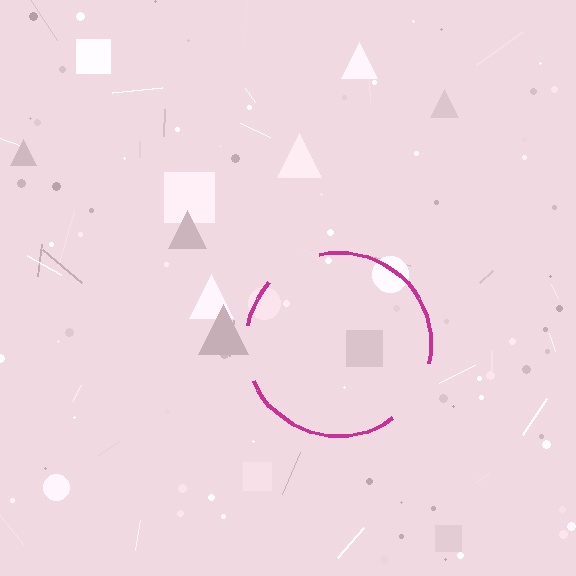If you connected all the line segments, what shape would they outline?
They would outline a circle.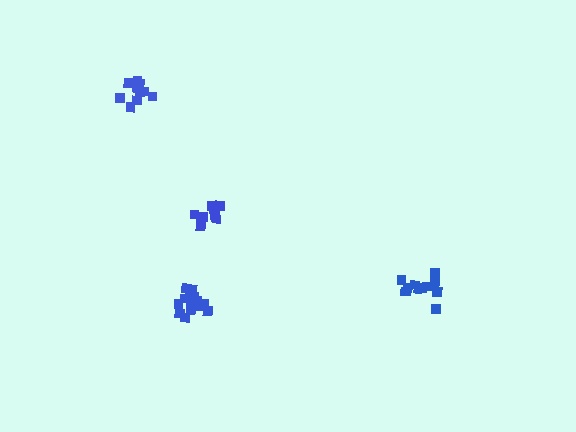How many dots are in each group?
Group 1: 15 dots, Group 2: 11 dots, Group 3: 16 dots, Group 4: 11 dots (53 total).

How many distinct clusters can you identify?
There are 4 distinct clusters.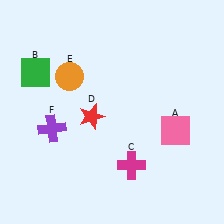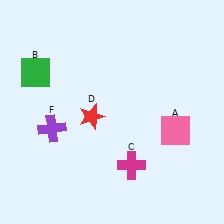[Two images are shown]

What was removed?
The orange circle (E) was removed in Image 2.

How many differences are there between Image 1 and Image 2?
There is 1 difference between the two images.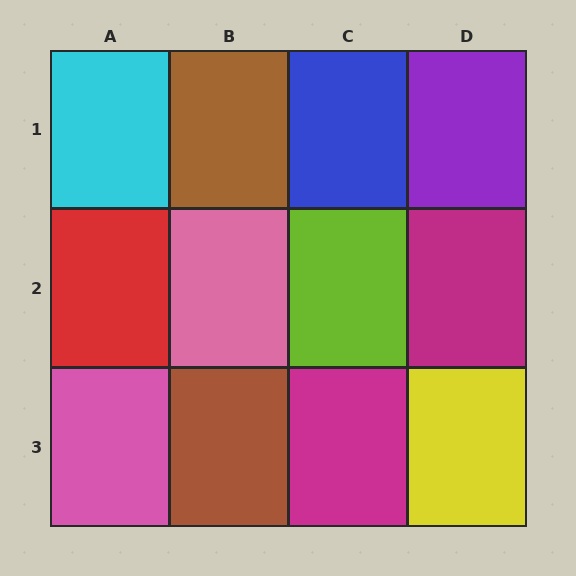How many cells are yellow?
1 cell is yellow.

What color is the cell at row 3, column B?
Brown.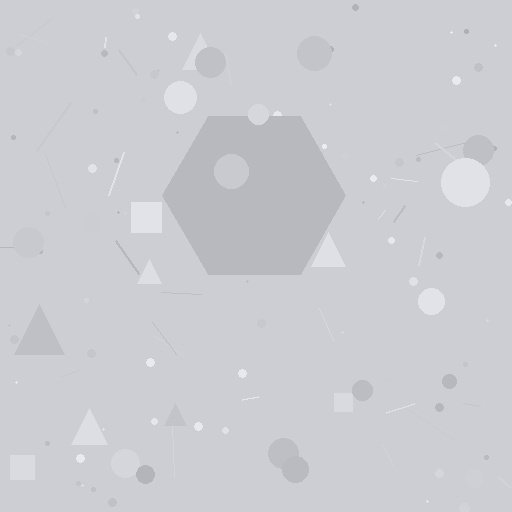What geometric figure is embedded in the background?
A hexagon is embedded in the background.